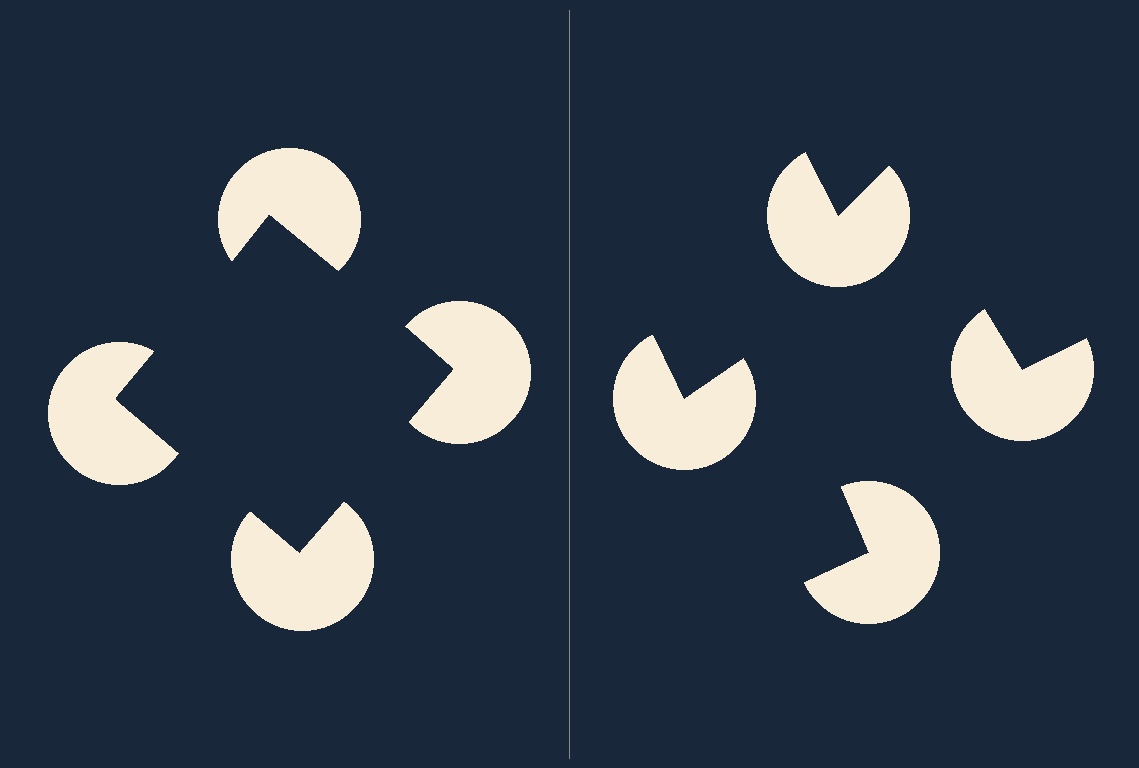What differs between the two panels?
The pac-man discs are positioned identically on both sides; only the wedge orientations differ. On the left they align to a square; on the right they are misaligned.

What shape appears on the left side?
An illusory square.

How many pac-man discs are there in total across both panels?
8 — 4 on each side.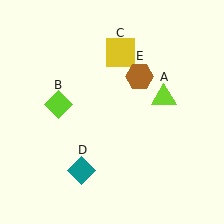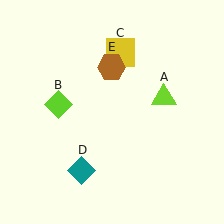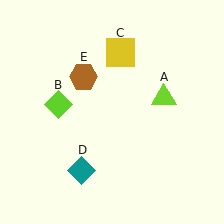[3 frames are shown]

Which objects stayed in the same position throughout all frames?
Lime triangle (object A) and lime diamond (object B) and yellow square (object C) and teal diamond (object D) remained stationary.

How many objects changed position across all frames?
1 object changed position: brown hexagon (object E).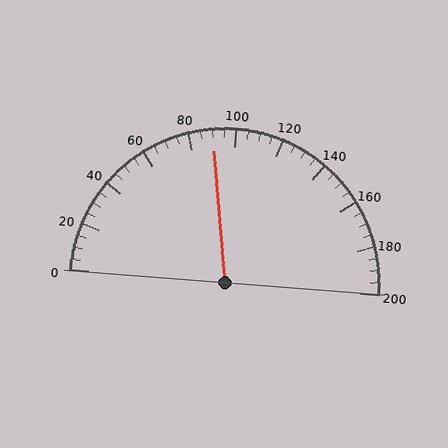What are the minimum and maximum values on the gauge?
The gauge ranges from 0 to 200.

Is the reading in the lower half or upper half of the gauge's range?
The reading is in the lower half of the range (0 to 200).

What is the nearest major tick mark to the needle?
The nearest major tick mark is 80.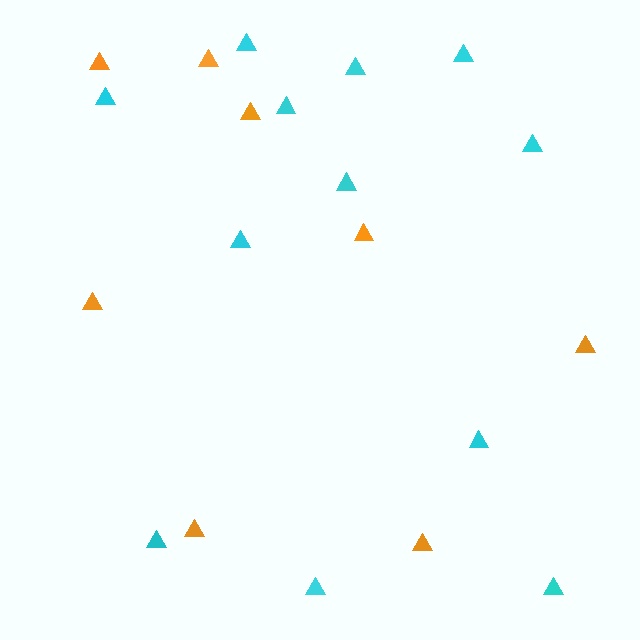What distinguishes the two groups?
There are 2 groups: one group of cyan triangles (12) and one group of orange triangles (8).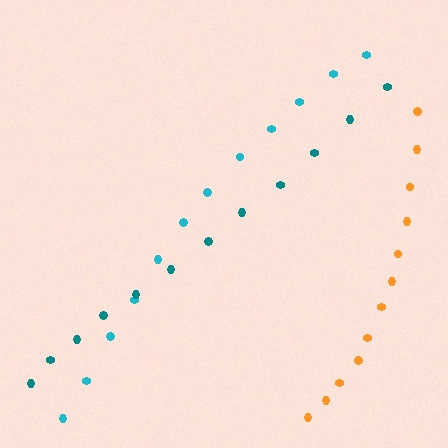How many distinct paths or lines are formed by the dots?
There are 3 distinct paths.